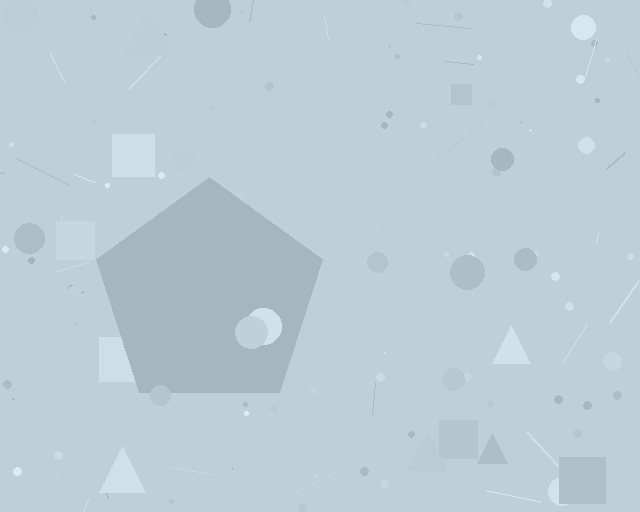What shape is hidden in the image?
A pentagon is hidden in the image.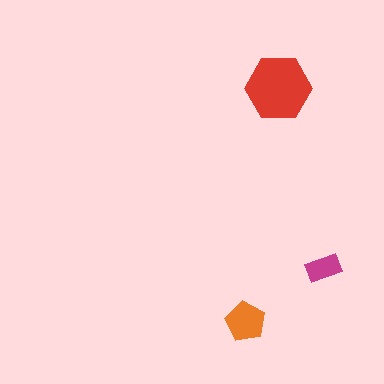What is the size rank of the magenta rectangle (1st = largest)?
3rd.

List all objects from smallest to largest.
The magenta rectangle, the orange pentagon, the red hexagon.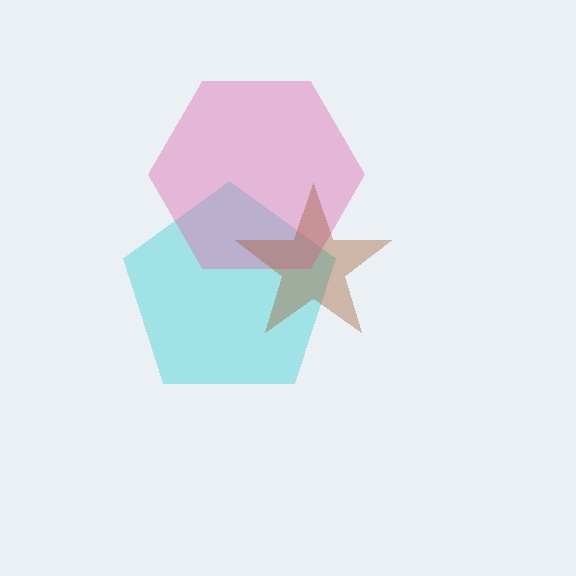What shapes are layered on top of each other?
The layered shapes are: a cyan pentagon, a pink hexagon, a brown star.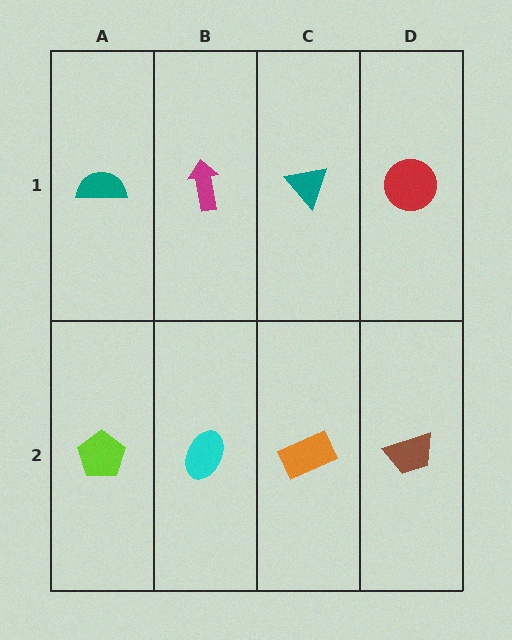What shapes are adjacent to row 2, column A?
A teal semicircle (row 1, column A), a cyan ellipse (row 2, column B).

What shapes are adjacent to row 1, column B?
A cyan ellipse (row 2, column B), a teal semicircle (row 1, column A), a teal triangle (row 1, column C).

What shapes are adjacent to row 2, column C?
A teal triangle (row 1, column C), a cyan ellipse (row 2, column B), a brown trapezoid (row 2, column D).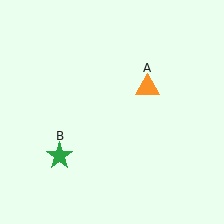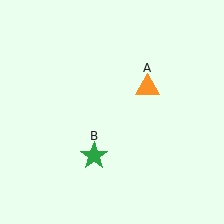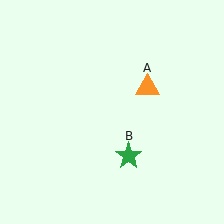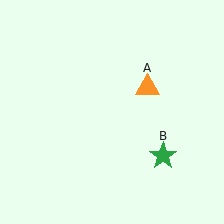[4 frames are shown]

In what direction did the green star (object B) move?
The green star (object B) moved right.